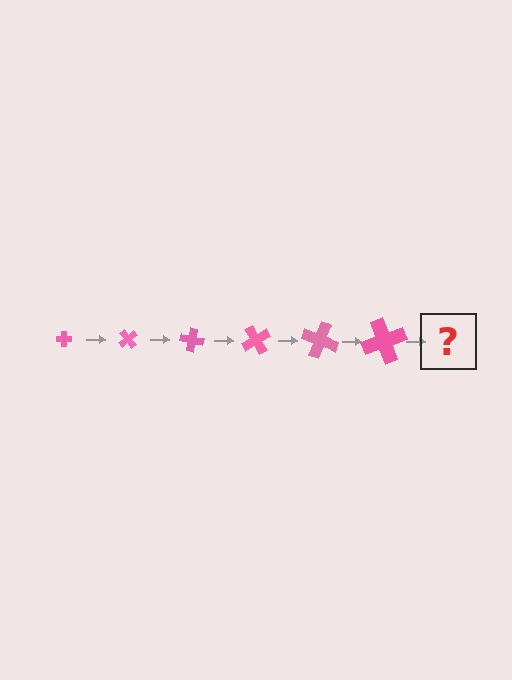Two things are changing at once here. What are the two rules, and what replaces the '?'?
The two rules are that the cross grows larger each step and it rotates 50 degrees each step. The '?' should be a cross, larger than the previous one and rotated 300 degrees from the start.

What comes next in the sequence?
The next element should be a cross, larger than the previous one and rotated 300 degrees from the start.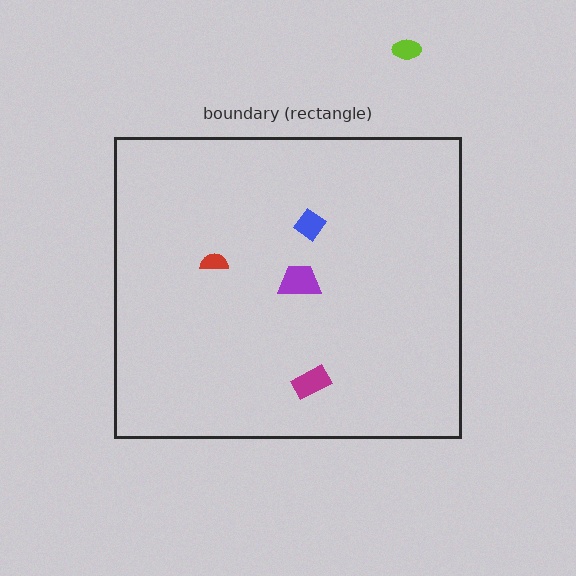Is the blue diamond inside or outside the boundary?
Inside.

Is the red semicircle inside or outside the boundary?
Inside.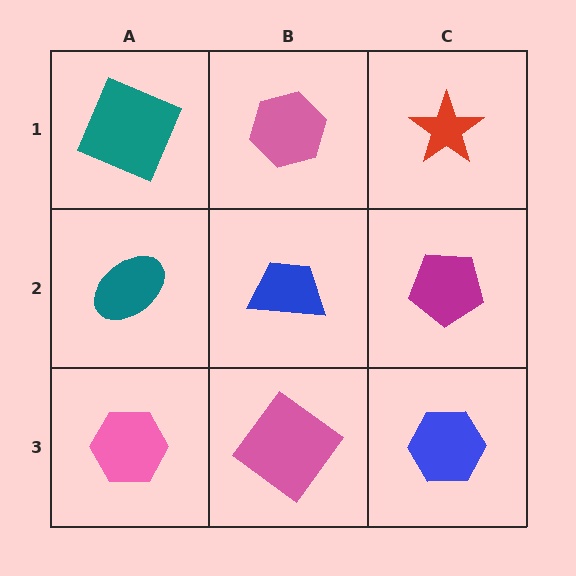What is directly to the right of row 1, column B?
A red star.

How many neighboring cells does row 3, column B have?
3.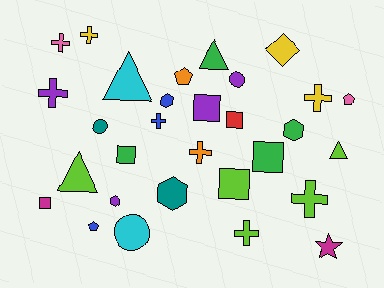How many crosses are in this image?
There are 8 crosses.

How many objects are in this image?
There are 30 objects.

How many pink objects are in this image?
There are 2 pink objects.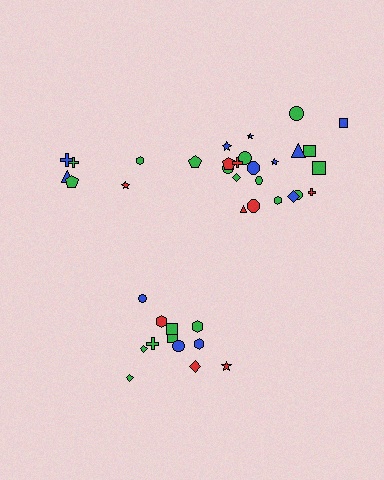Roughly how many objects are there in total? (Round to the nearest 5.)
Roughly 40 objects in total.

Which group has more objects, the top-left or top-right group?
The top-right group.